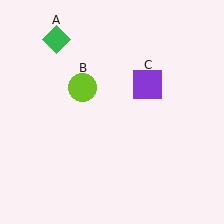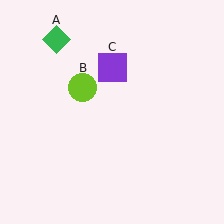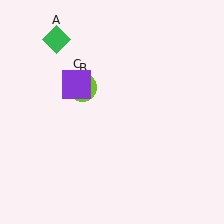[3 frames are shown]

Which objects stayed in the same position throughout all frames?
Green diamond (object A) and lime circle (object B) remained stationary.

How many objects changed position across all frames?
1 object changed position: purple square (object C).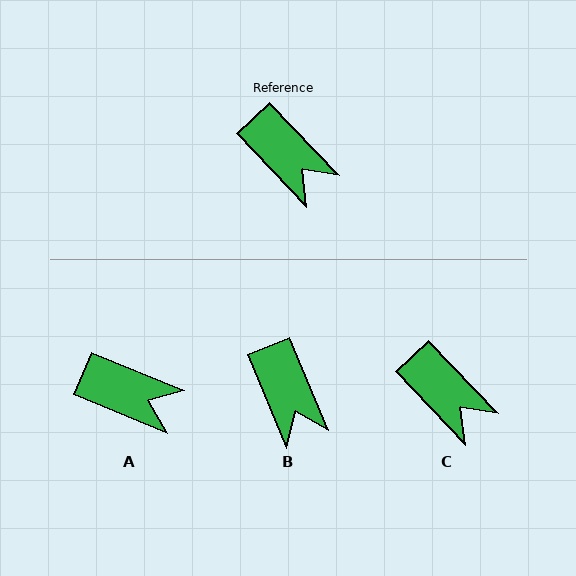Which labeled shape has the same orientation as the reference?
C.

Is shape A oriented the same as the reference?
No, it is off by about 24 degrees.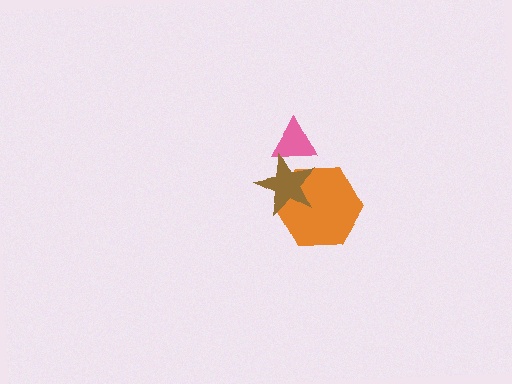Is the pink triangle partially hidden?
Yes, it is partially covered by another shape.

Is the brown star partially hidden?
No, no other shape covers it.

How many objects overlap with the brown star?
2 objects overlap with the brown star.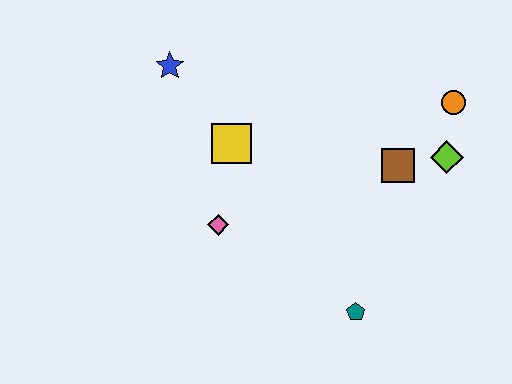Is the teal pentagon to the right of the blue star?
Yes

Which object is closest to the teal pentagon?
The brown square is closest to the teal pentagon.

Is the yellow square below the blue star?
Yes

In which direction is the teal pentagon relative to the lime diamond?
The teal pentagon is below the lime diamond.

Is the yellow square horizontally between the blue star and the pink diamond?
No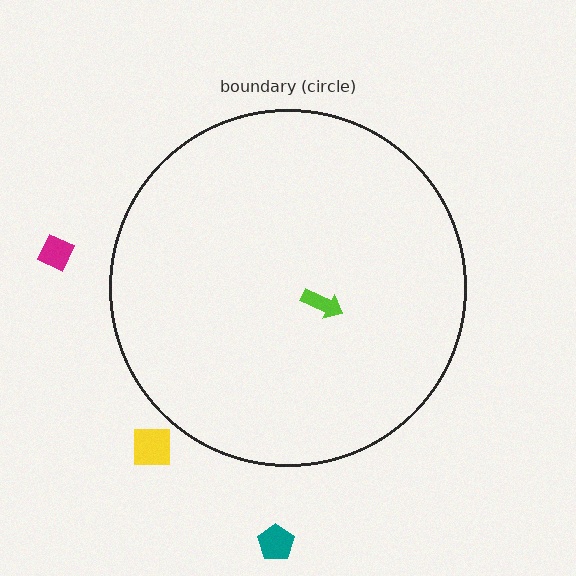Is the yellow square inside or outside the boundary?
Outside.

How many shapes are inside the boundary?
1 inside, 3 outside.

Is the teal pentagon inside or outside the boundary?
Outside.